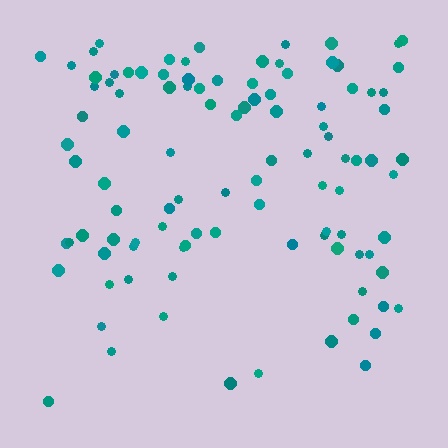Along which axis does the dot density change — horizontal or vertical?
Vertical.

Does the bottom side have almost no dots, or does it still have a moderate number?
Still a moderate number, just noticeably fewer than the top.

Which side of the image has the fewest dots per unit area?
The bottom.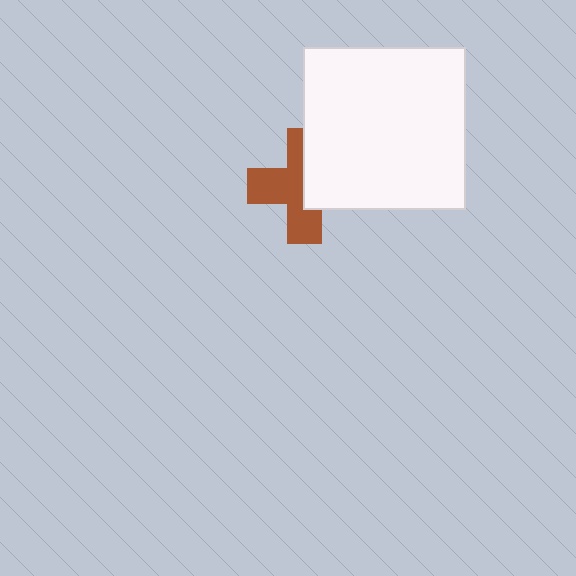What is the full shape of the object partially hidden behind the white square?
The partially hidden object is a brown cross.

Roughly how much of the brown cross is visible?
About half of it is visible (roughly 57%).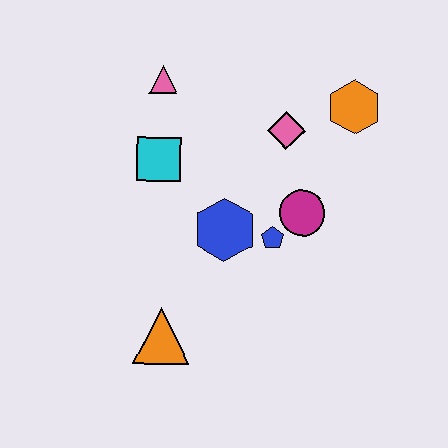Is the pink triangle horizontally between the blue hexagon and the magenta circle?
No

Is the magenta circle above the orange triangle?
Yes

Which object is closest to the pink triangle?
The cyan square is closest to the pink triangle.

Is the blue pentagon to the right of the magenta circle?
No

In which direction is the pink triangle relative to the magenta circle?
The pink triangle is to the left of the magenta circle.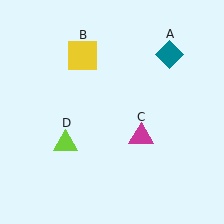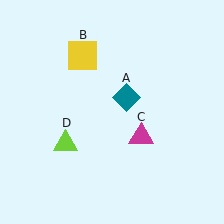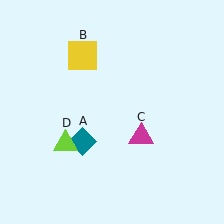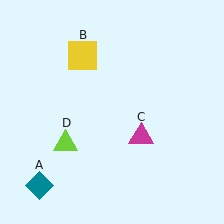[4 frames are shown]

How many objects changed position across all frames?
1 object changed position: teal diamond (object A).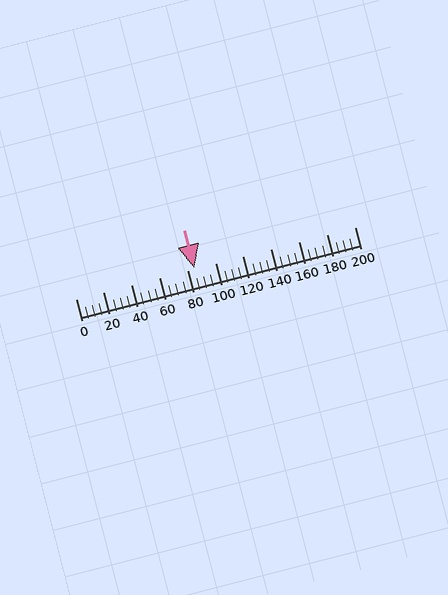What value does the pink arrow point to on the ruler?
The pink arrow points to approximately 85.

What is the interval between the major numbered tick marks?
The major tick marks are spaced 20 units apart.